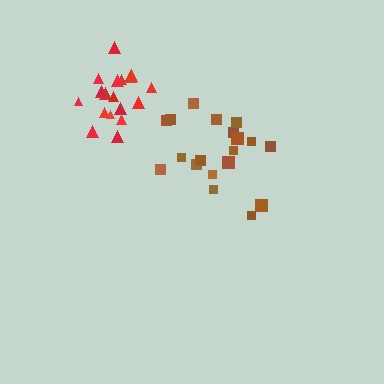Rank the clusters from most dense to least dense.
red, brown.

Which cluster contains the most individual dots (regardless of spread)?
Red (19).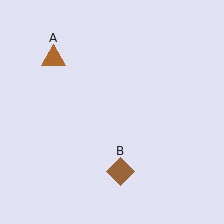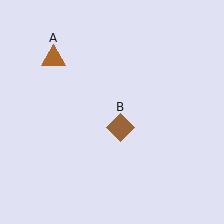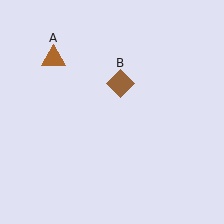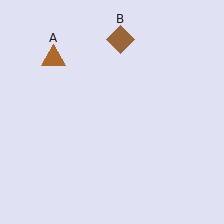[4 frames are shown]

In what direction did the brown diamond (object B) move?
The brown diamond (object B) moved up.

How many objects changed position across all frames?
1 object changed position: brown diamond (object B).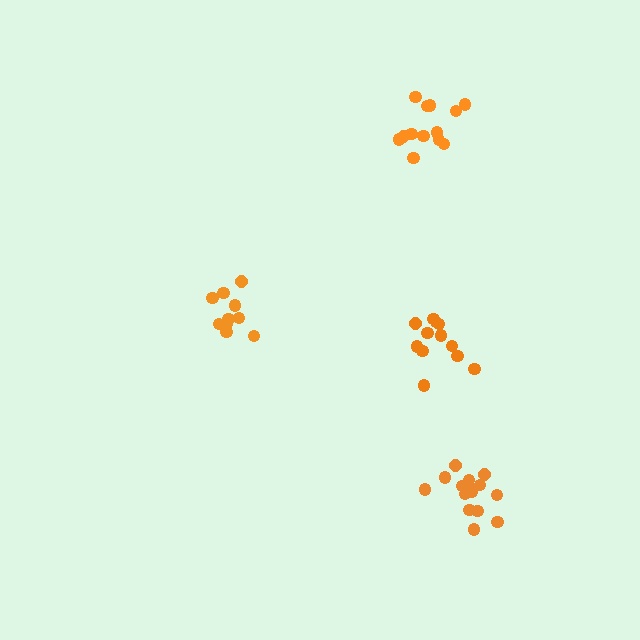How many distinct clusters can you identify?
There are 4 distinct clusters.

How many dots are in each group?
Group 1: 10 dots, Group 2: 12 dots, Group 3: 13 dots, Group 4: 15 dots (50 total).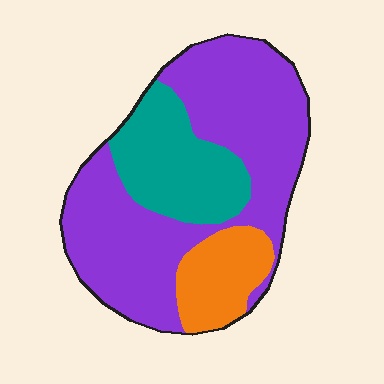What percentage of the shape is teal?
Teal covers about 25% of the shape.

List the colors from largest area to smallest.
From largest to smallest: purple, teal, orange.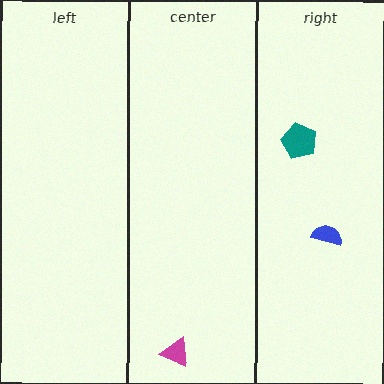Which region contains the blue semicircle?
The right region.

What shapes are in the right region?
The teal pentagon, the blue semicircle.